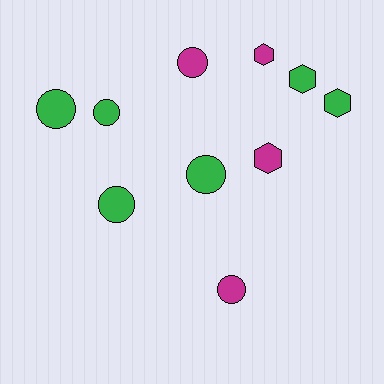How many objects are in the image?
There are 10 objects.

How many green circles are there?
There are 4 green circles.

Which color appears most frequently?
Green, with 6 objects.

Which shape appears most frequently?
Circle, with 6 objects.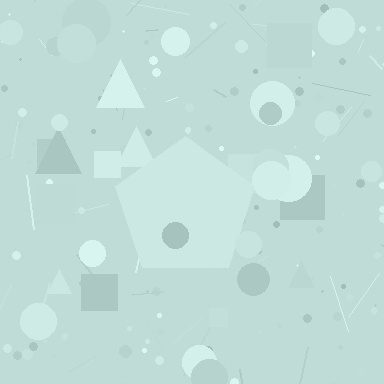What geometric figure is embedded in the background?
A pentagon is embedded in the background.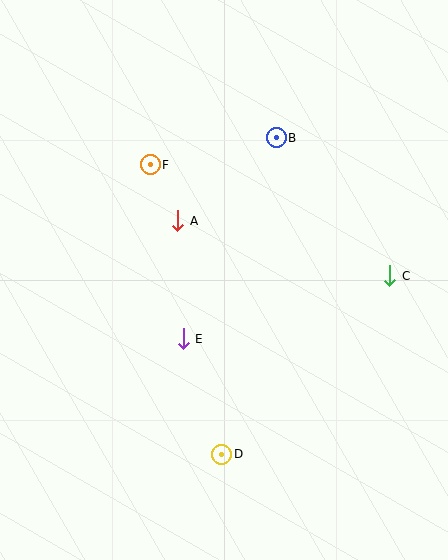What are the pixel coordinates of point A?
Point A is at (178, 221).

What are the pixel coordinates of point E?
Point E is at (183, 339).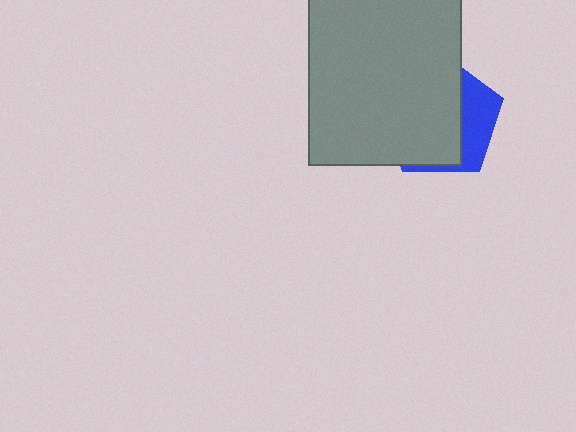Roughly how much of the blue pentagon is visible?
A small part of it is visible (roughly 31%).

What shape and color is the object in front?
The object in front is a gray rectangle.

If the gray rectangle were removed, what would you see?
You would see the complete blue pentagon.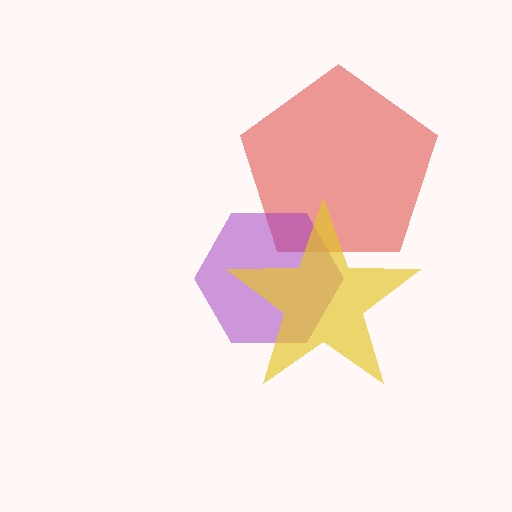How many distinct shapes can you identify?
There are 3 distinct shapes: a red pentagon, a purple hexagon, a yellow star.